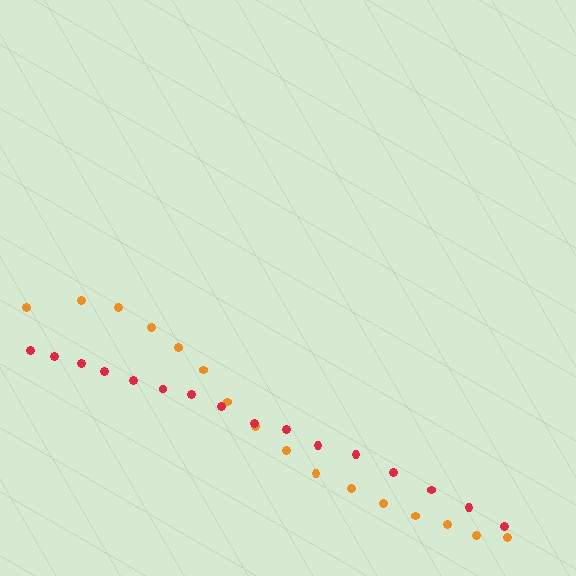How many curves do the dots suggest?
There are 2 distinct paths.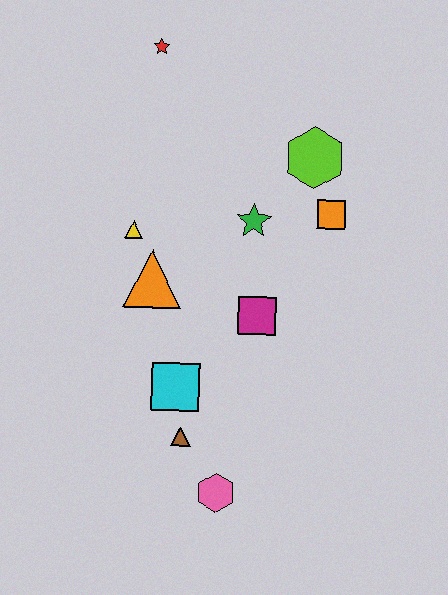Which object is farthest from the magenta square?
The red star is farthest from the magenta square.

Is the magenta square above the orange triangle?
No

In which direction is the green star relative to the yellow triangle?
The green star is to the right of the yellow triangle.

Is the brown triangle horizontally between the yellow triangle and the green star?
Yes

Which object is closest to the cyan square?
The brown triangle is closest to the cyan square.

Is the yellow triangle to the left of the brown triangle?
Yes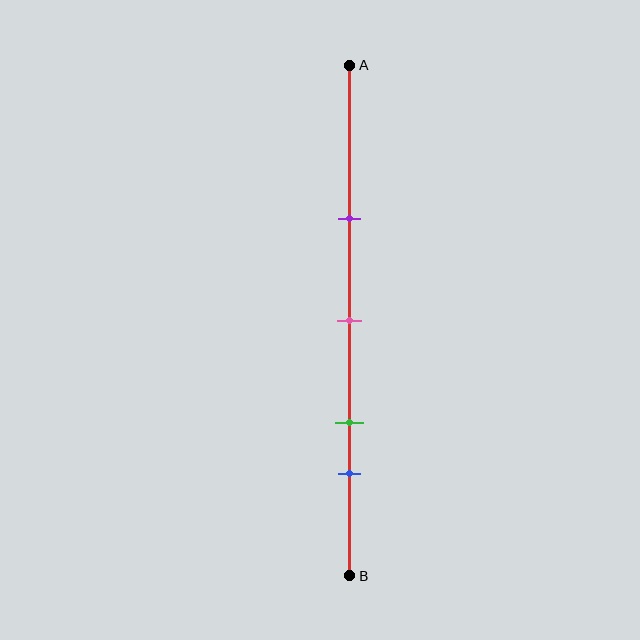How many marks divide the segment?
There are 4 marks dividing the segment.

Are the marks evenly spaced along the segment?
No, the marks are not evenly spaced.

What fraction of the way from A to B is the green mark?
The green mark is approximately 70% (0.7) of the way from A to B.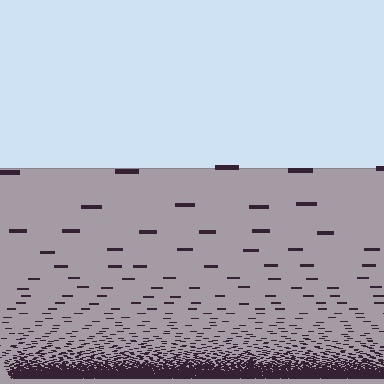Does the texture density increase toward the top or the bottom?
Density increases toward the bottom.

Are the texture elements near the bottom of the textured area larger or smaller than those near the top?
Smaller. The gradient is inverted — elements near the bottom are smaller and denser.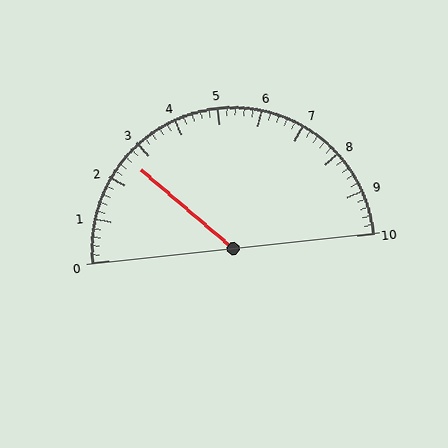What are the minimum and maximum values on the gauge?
The gauge ranges from 0 to 10.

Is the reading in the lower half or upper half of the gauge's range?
The reading is in the lower half of the range (0 to 10).